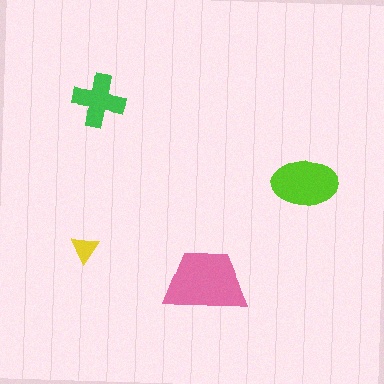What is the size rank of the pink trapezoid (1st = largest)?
1st.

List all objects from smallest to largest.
The yellow triangle, the green cross, the lime ellipse, the pink trapezoid.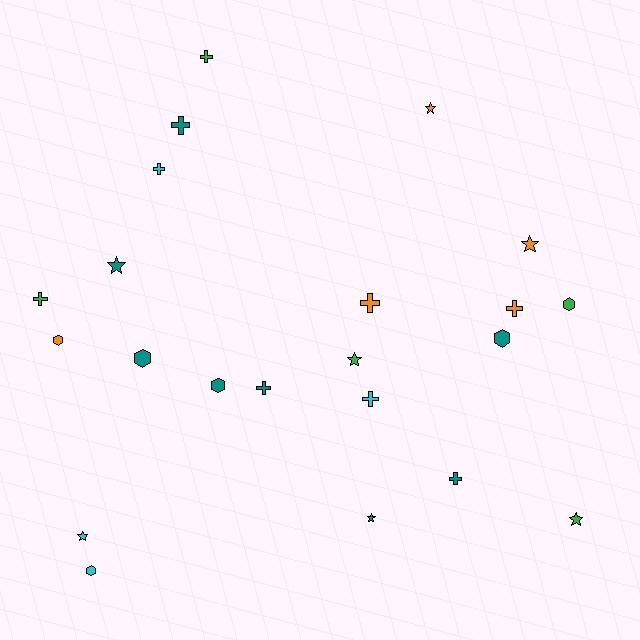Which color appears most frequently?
Teal, with 8 objects.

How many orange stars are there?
There are 2 orange stars.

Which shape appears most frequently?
Cross, with 9 objects.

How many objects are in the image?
There are 22 objects.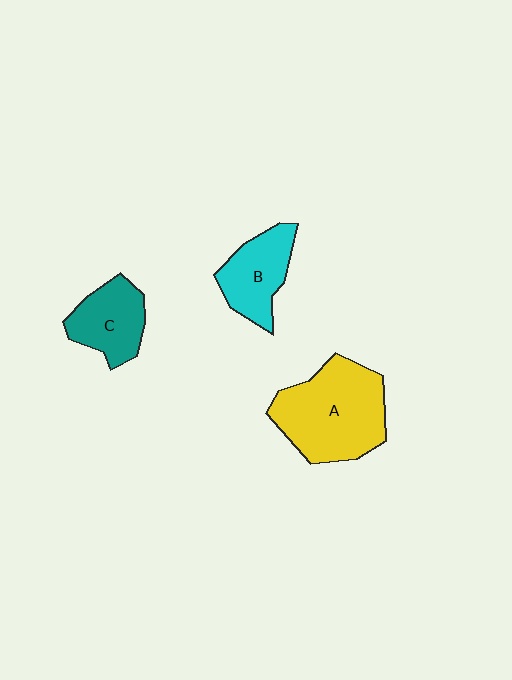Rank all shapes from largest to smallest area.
From largest to smallest: A (yellow), B (cyan), C (teal).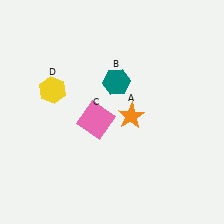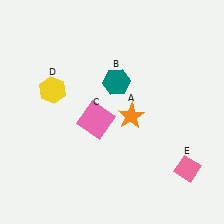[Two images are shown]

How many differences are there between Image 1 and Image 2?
There is 1 difference between the two images.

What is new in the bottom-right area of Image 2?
A pink diamond (E) was added in the bottom-right area of Image 2.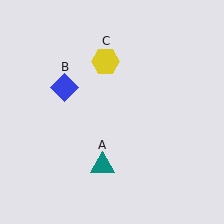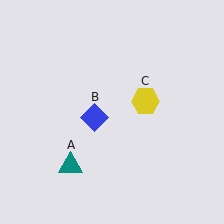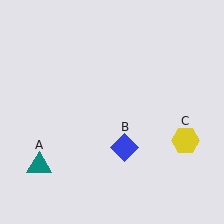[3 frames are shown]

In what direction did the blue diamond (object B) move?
The blue diamond (object B) moved down and to the right.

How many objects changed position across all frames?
3 objects changed position: teal triangle (object A), blue diamond (object B), yellow hexagon (object C).